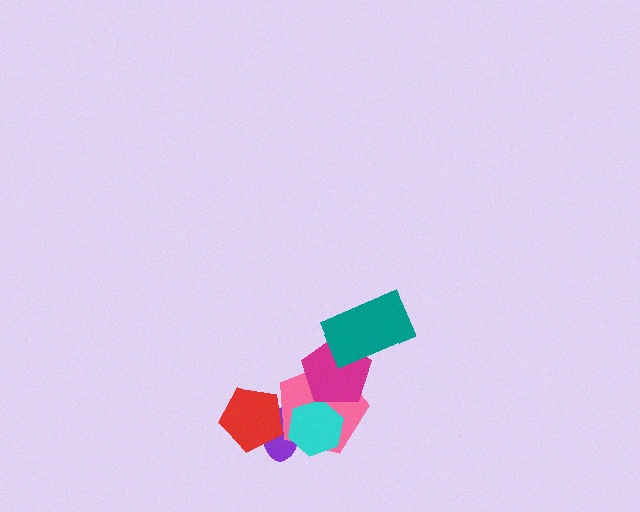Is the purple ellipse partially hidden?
Yes, it is partially covered by another shape.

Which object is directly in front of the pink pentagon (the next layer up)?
The red pentagon is directly in front of the pink pentagon.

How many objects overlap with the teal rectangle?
1 object overlaps with the teal rectangle.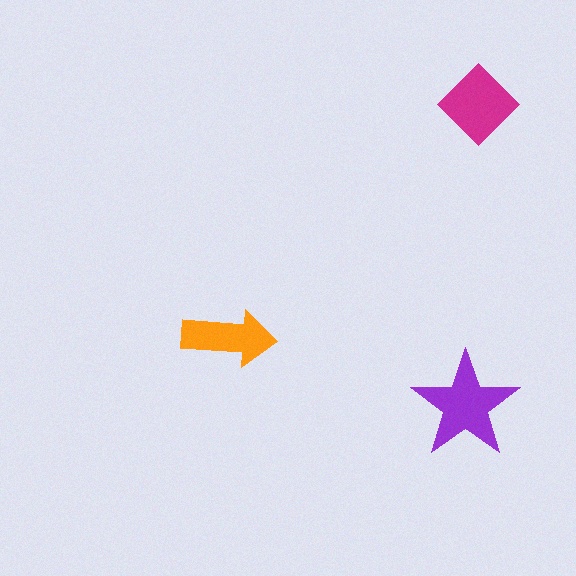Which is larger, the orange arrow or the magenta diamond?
The magenta diamond.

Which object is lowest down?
The purple star is bottommost.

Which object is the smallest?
The orange arrow.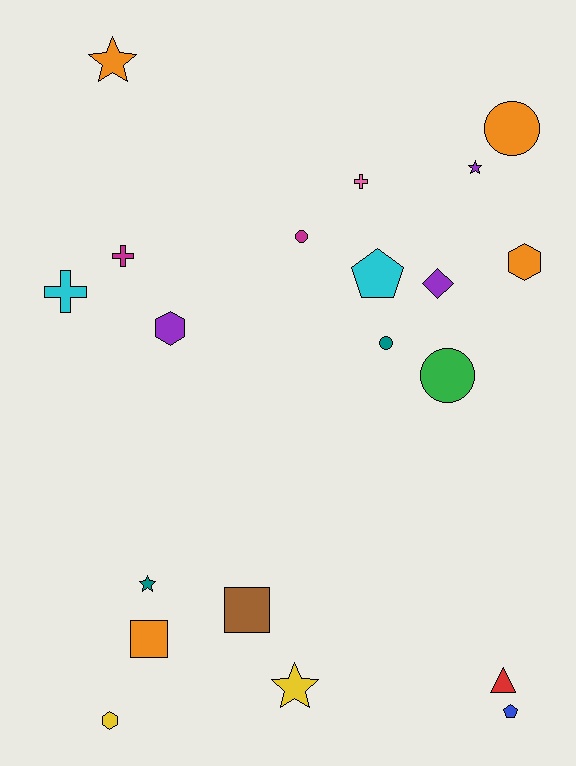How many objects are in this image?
There are 20 objects.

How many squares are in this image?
There are 2 squares.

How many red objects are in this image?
There is 1 red object.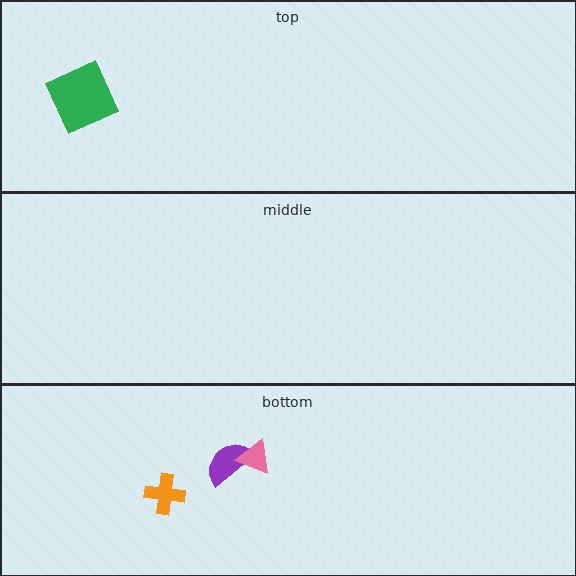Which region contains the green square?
The top region.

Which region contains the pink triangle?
The bottom region.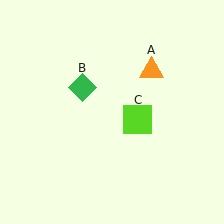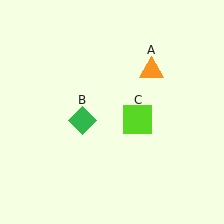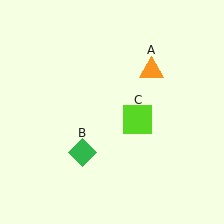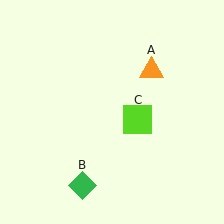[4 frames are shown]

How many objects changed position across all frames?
1 object changed position: green diamond (object B).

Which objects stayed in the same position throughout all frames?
Orange triangle (object A) and lime square (object C) remained stationary.